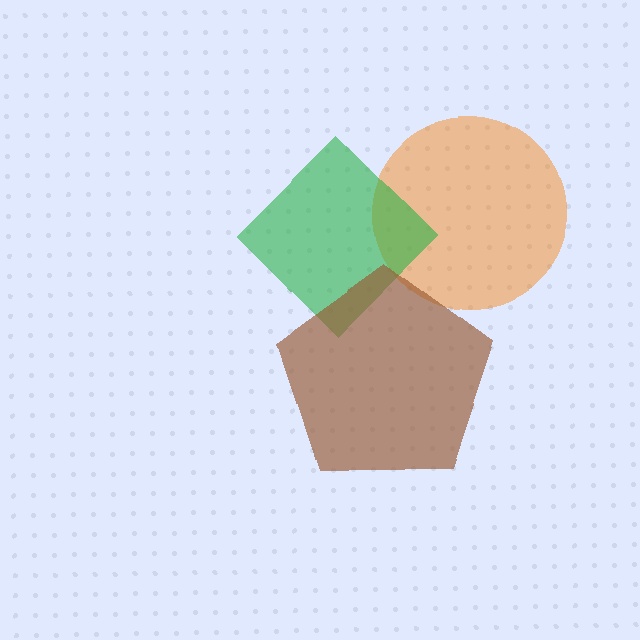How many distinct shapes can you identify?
There are 3 distinct shapes: an orange circle, a green diamond, a brown pentagon.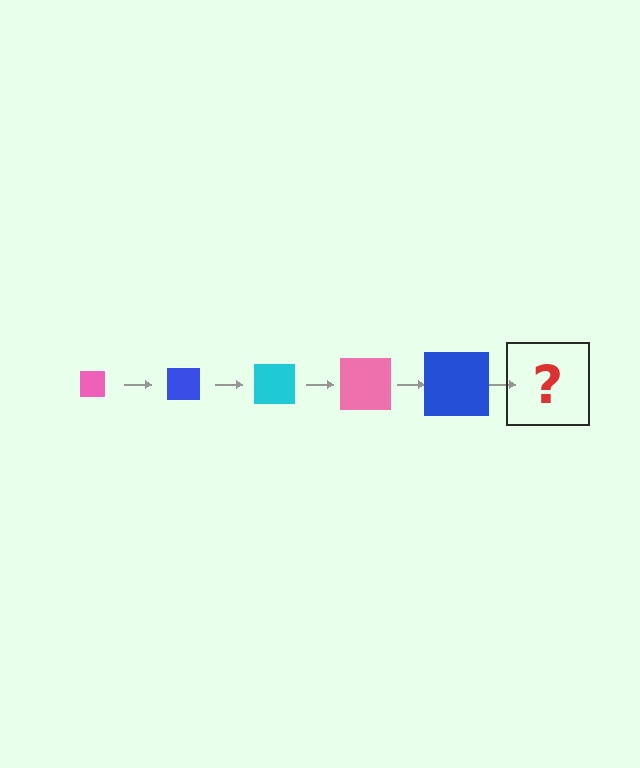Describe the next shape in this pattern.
It should be a cyan square, larger than the previous one.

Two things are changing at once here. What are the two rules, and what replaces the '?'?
The two rules are that the square grows larger each step and the color cycles through pink, blue, and cyan. The '?' should be a cyan square, larger than the previous one.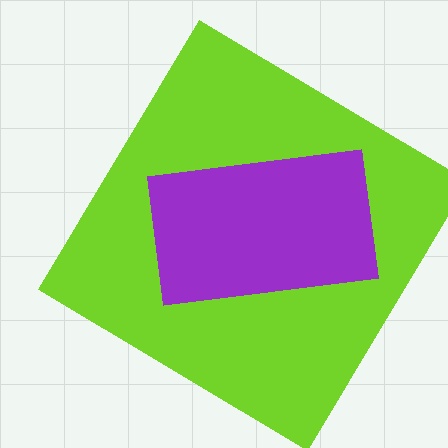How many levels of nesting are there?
2.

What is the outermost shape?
The lime diamond.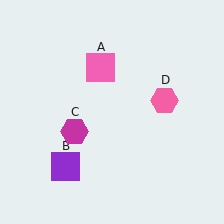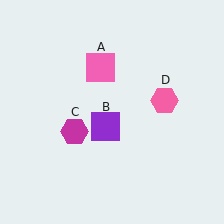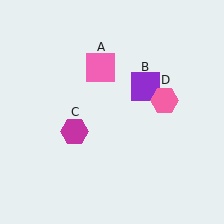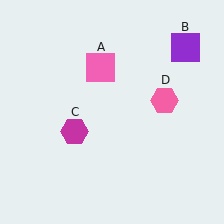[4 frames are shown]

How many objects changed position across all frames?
1 object changed position: purple square (object B).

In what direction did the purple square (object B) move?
The purple square (object B) moved up and to the right.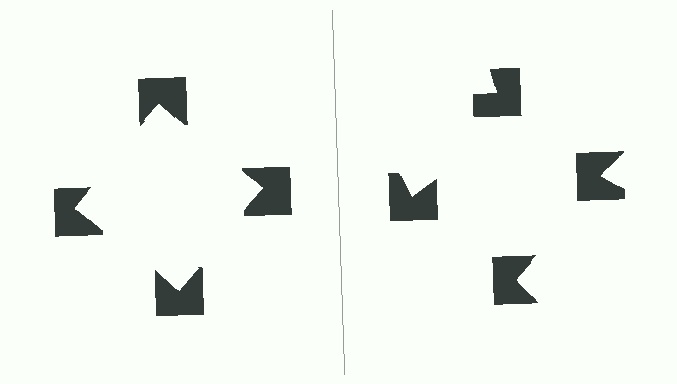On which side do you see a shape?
An illusory square appears on the left side. On the right side the wedge cuts are rotated, so no coherent shape forms.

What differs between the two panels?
The notched squares are positioned identically on both sides; only the wedge orientations differ. On the left they align to a square; on the right they are misaligned.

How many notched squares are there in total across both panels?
8 — 4 on each side.